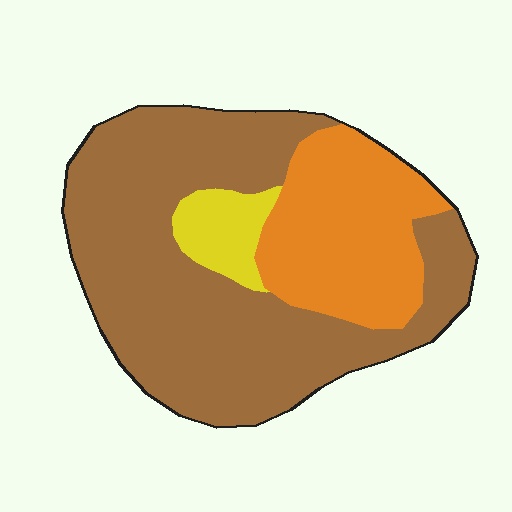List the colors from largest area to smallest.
From largest to smallest: brown, orange, yellow.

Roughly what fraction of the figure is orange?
Orange covers around 25% of the figure.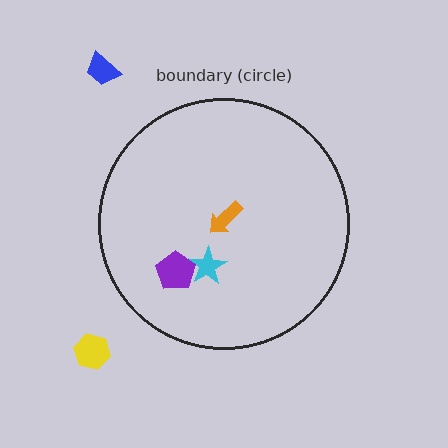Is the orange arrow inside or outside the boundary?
Inside.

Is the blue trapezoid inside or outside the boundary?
Outside.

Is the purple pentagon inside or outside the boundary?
Inside.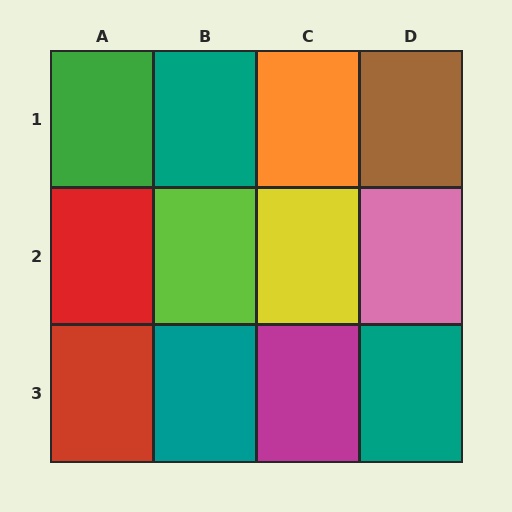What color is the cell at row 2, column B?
Lime.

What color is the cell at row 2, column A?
Red.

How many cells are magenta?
1 cell is magenta.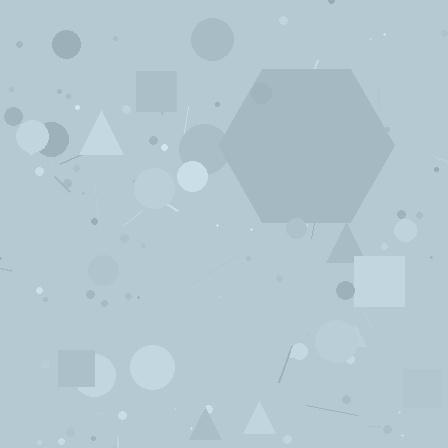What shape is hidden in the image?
A hexagon is hidden in the image.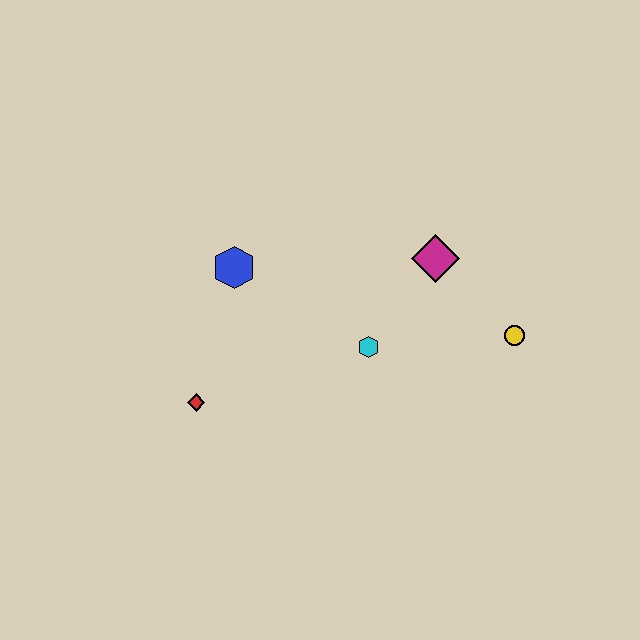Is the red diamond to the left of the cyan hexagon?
Yes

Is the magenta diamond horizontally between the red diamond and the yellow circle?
Yes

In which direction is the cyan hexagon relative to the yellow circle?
The cyan hexagon is to the left of the yellow circle.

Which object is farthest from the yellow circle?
The red diamond is farthest from the yellow circle.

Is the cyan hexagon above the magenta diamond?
No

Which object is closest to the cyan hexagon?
The magenta diamond is closest to the cyan hexagon.